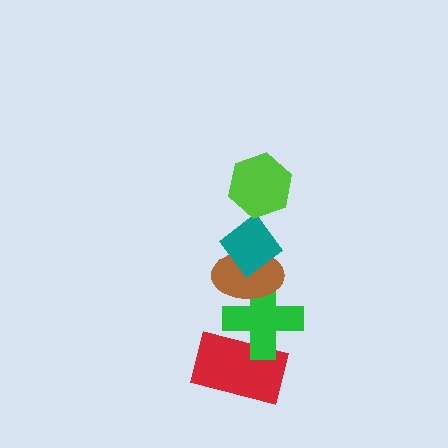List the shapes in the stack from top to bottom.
From top to bottom: the lime hexagon, the teal diamond, the brown ellipse, the green cross, the red rectangle.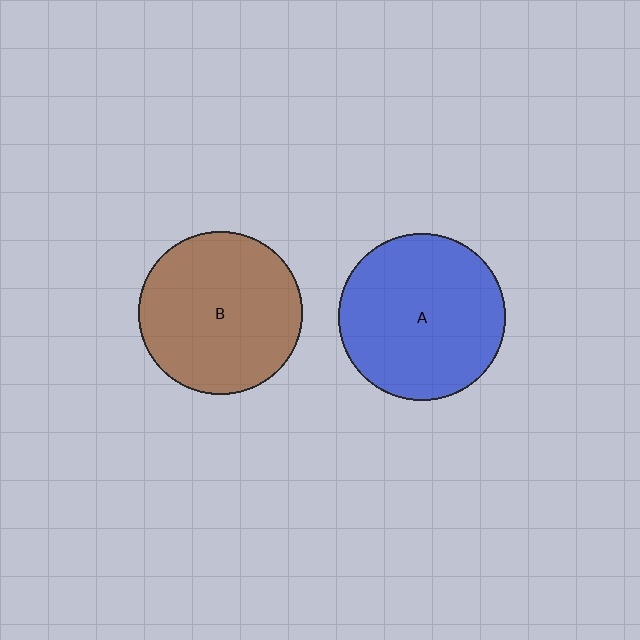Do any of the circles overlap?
No, none of the circles overlap.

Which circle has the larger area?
Circle A (blue).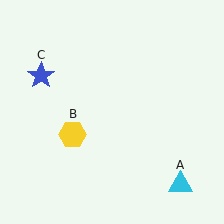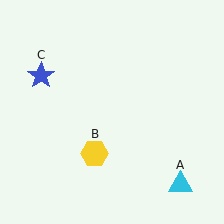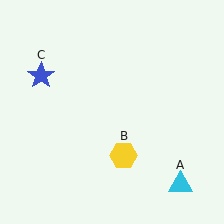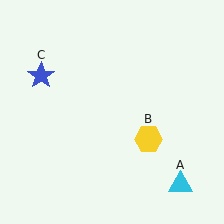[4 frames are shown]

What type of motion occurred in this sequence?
The yellow hexagon (object B) rotated counterclockwise around the center of the scene.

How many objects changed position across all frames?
1 object changed position: yellow hexagon (object B).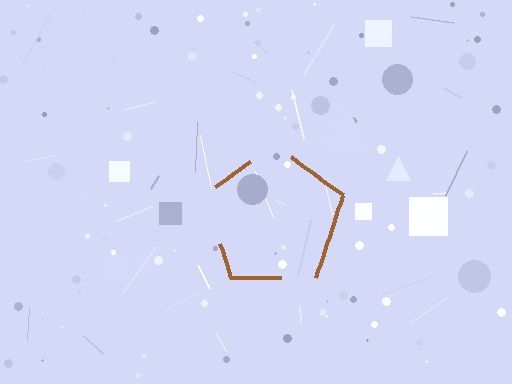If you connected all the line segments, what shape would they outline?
They would outline a pentagon.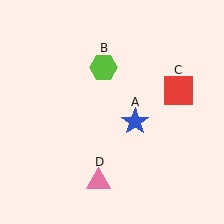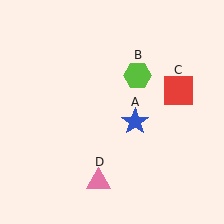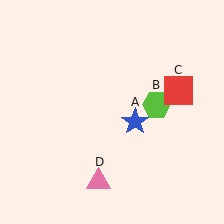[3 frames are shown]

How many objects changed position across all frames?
1 object changed position: lime hexagon (object B).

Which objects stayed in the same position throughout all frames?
Blue star (object A) and red square (object C) and pink triangle (object D) remained stationary.